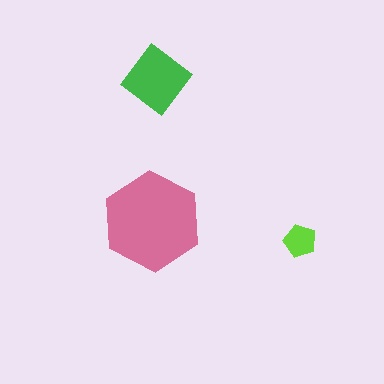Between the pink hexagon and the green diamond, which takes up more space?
The pink hexagon.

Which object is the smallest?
The lime pentagon.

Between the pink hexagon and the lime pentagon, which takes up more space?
The pink hexagon.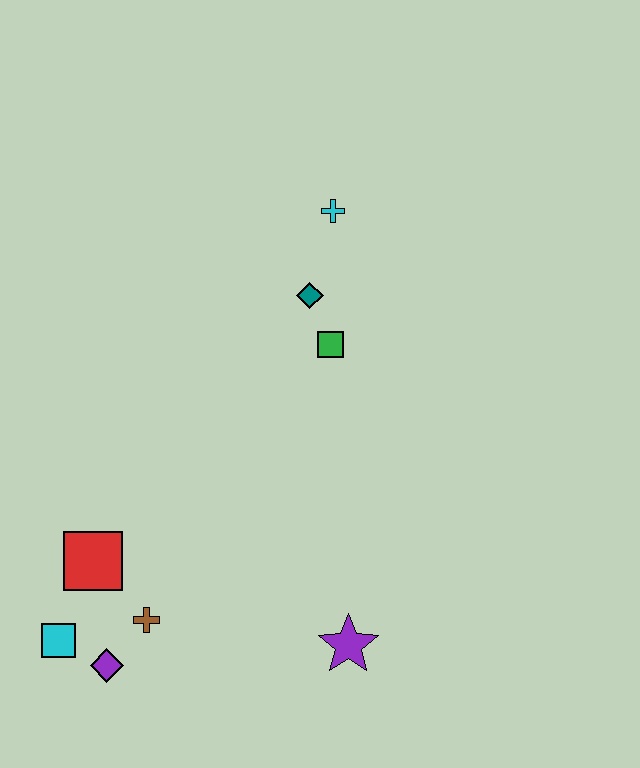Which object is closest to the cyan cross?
The teal diamond is closest to the cyan cross.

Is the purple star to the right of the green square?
Yes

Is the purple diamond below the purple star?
Yes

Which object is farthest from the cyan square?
The cyan cross is farthest from the cyan square.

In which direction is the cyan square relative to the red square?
The cyan square is below the red square.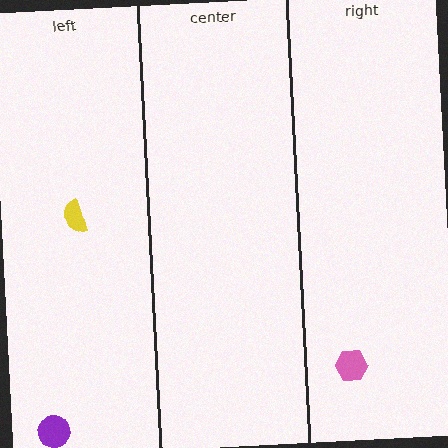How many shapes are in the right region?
1.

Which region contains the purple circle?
The left region.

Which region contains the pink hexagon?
The right region.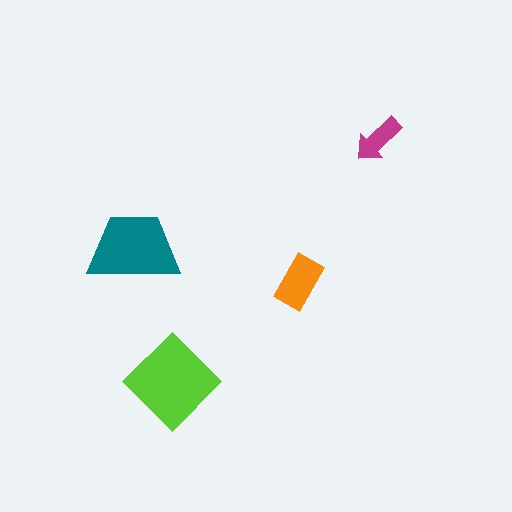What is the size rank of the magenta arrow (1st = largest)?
4th.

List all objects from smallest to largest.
The magenta arrow, the orange rectangle, the teal trapezoid, the lime diamond.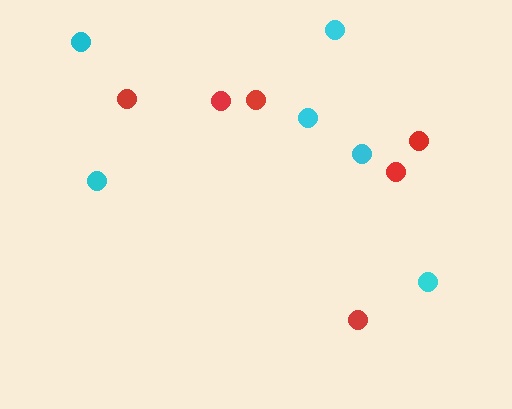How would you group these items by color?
There are 2 groups: one group of cyan circles (6) and one group of red circles (6).